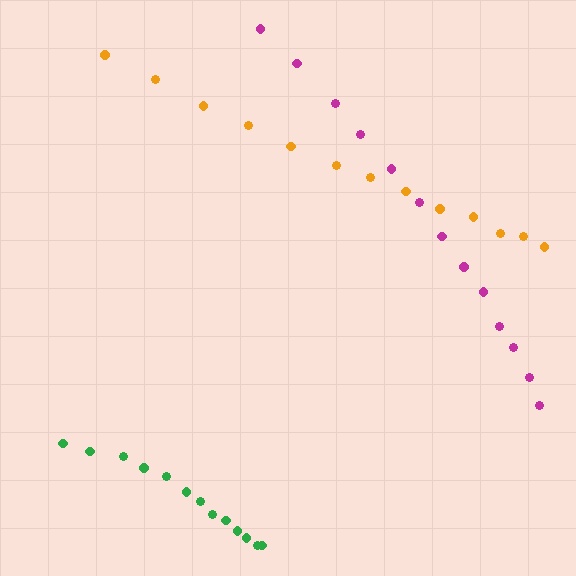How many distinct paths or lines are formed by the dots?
There are 3 distinct paths.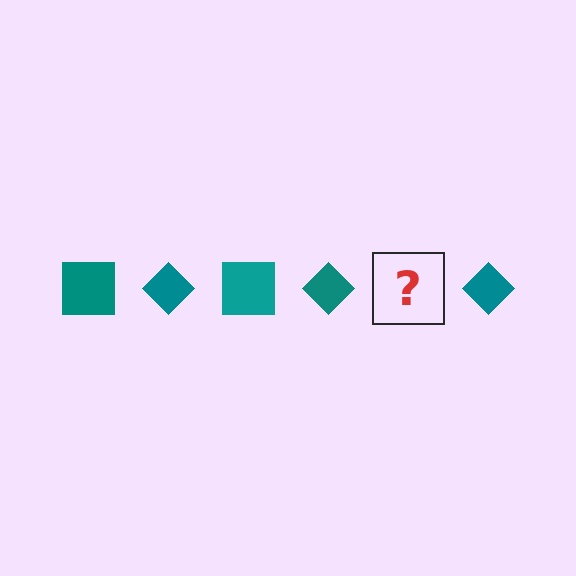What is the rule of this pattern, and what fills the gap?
The rule is that the pattern cycles through square, diamond shapes in teal. The gap should be filled with a teal square.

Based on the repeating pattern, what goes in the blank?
The blank should be a teal square.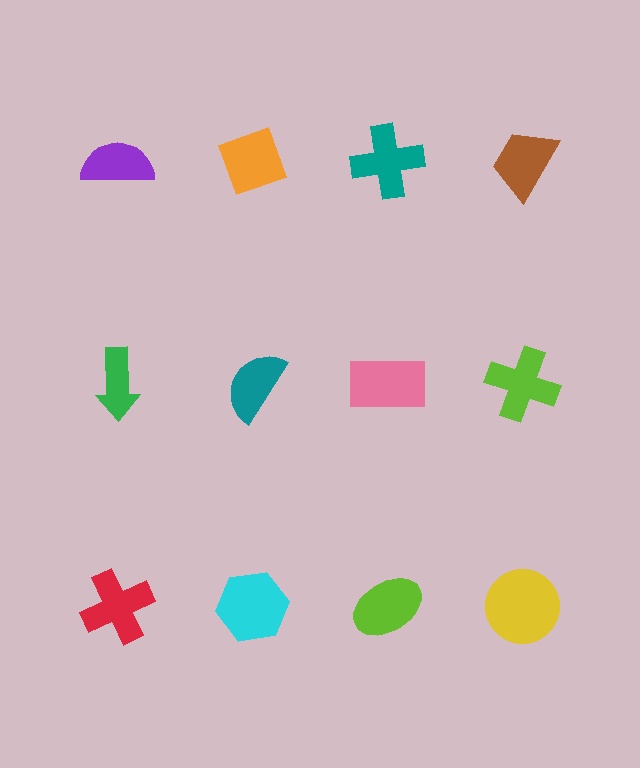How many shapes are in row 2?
4 shapes.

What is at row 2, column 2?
A teal semicircle.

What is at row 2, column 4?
A lime cross.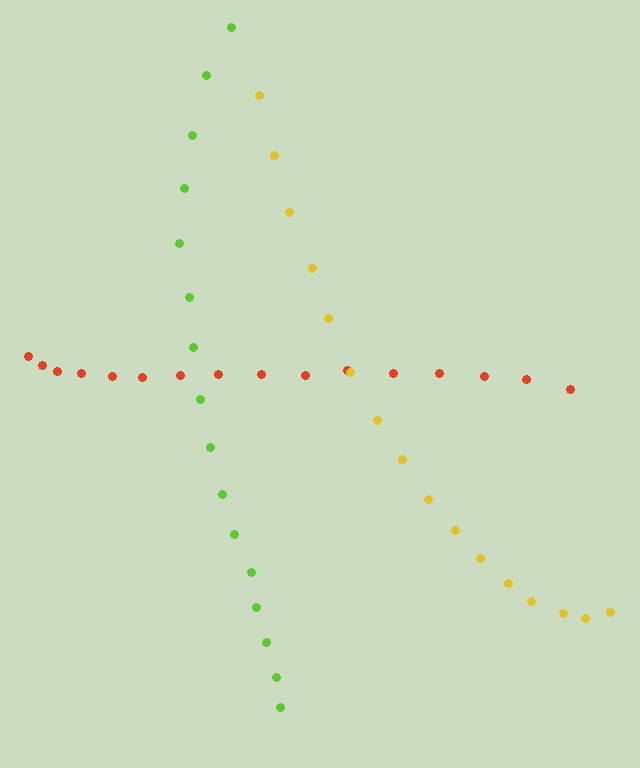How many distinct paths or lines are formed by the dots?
There are 3 distinct paths.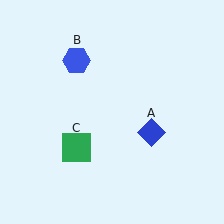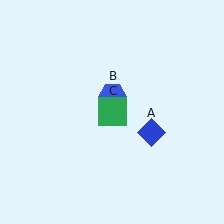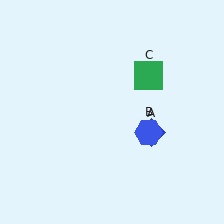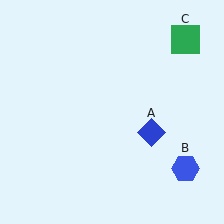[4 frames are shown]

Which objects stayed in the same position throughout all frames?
Blue diamond (object A) remained stationary.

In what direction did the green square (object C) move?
The green square (object C) moved up and to the right.